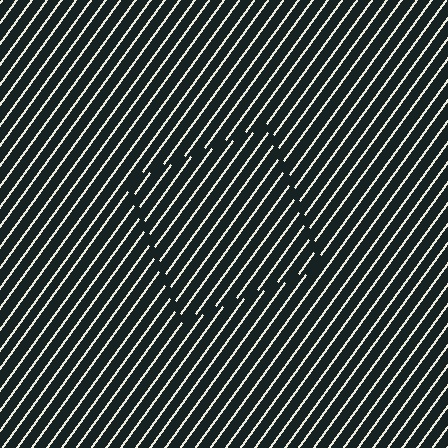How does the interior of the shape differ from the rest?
The interior of the shape contains the same grating, shifted by half a period — the contour is defined by the phase discontinuity where line-ends from the inner and outer gratings abut.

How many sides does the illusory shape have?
4 sides — the line-ends trace a square.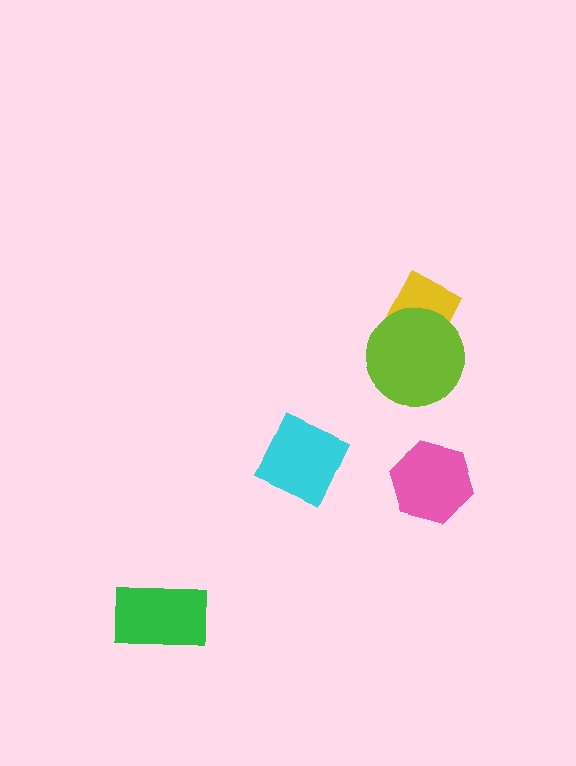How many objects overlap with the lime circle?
1 object overlaps with the lime circle.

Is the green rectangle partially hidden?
No, no other shape covers it.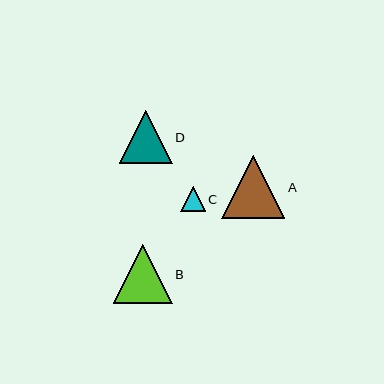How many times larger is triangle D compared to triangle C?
Triangle D is approximately 2.1 times the size of triangle C.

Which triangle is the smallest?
Triangle C is the smallest with a size of approximately 25 pixels.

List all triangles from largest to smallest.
From largest to smallest: A, B, D, C.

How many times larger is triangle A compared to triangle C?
Triangle A is approximately 2.6 times the size of triangle C.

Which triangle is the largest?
Triangle A is the largest with a size of approximately 63 pixels.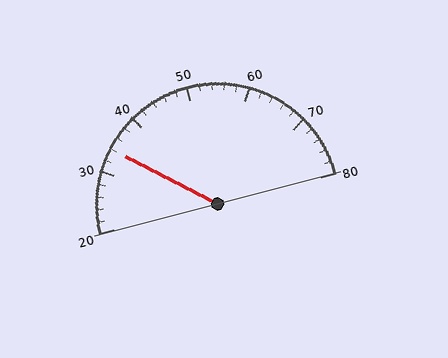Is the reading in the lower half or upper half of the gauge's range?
The reading is in the lower half of the range (20 to 80).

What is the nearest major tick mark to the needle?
The nearest major tick mark is 30.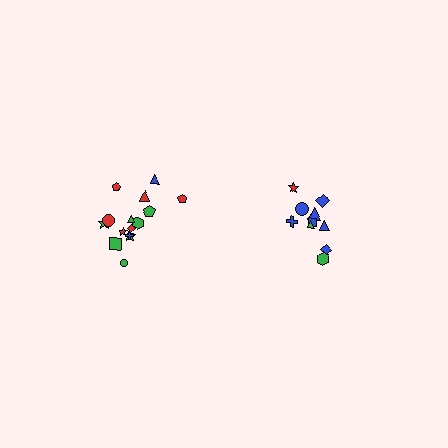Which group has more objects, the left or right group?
The left group.